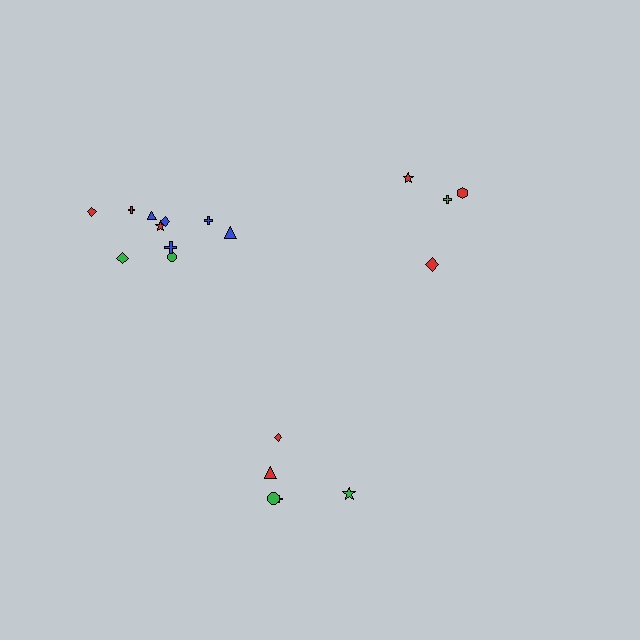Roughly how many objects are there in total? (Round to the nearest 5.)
Roughly 20 objects in total.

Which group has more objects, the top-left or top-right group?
The top-left group.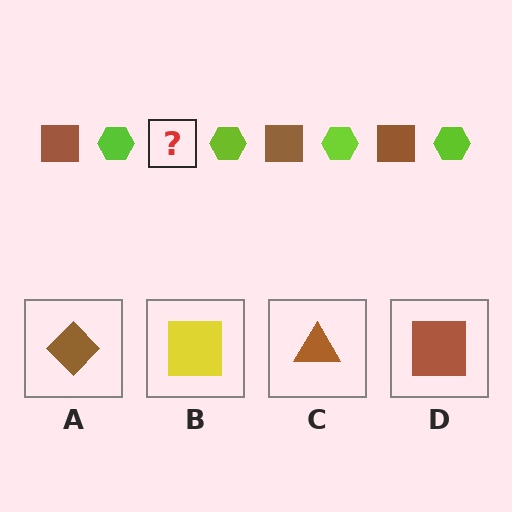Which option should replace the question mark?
Option D.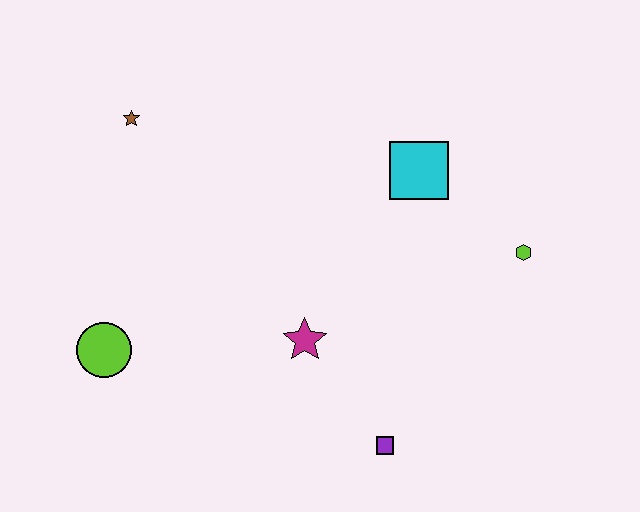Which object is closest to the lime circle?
The magenta star is closest to the lime circle.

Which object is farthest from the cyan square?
The lime circle is farthest from the cyan square.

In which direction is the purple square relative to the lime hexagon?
The purple square is below the lime hexagon.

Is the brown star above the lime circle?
Yes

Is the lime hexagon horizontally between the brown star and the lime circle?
No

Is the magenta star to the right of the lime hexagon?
No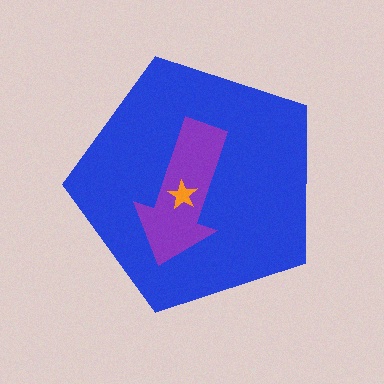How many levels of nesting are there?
3.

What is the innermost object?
The orange star.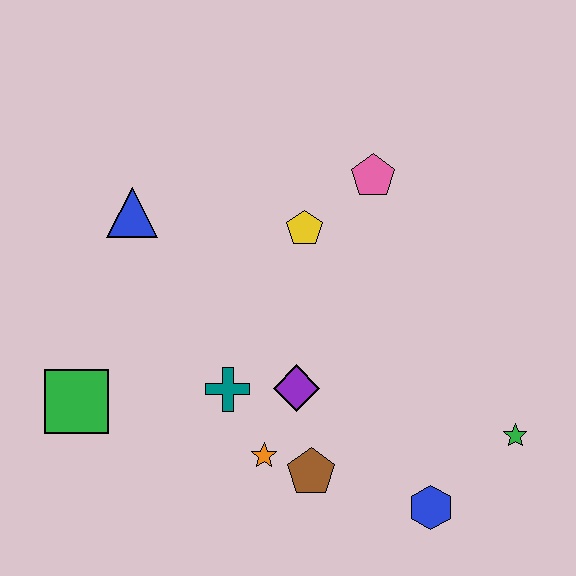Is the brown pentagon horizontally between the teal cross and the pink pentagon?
Yes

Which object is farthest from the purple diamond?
The blue triangle is farthest from the purple diamond.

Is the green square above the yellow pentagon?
No